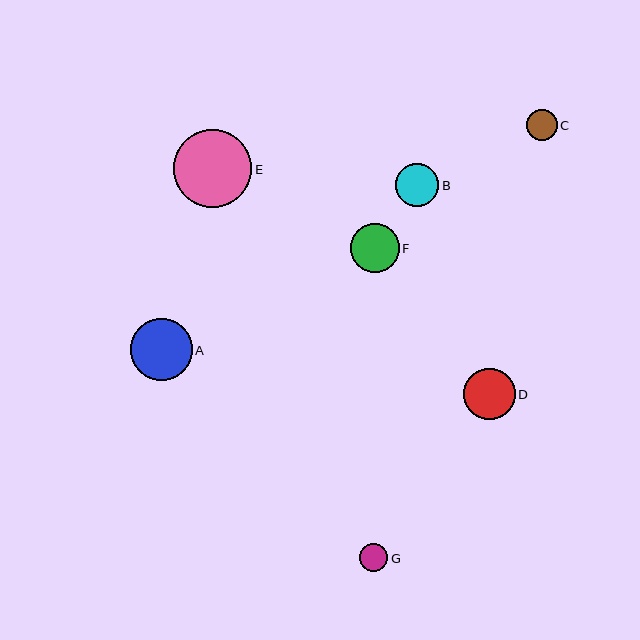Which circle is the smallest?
Circle G is the smallest with a size of approximately 28 pixels.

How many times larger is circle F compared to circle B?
Circle F is approximately 1.1 times the size of circle B.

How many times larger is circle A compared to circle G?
Circle A is approximately 2.2 times the size of circle G.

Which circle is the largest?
Circle E is the largest with a size of approximately 78 pixels.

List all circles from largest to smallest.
From largest to smallest: E, A, D, F, B, C, G.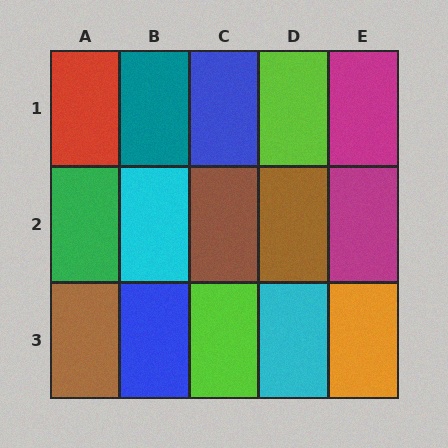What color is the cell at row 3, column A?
Brown.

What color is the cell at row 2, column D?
Brown.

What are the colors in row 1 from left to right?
Red, teal, blue, lime, magenta.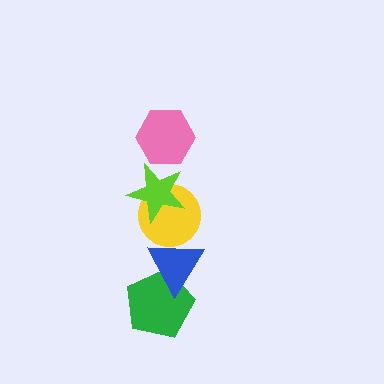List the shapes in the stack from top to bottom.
From top to bottom: the pink hexagon, the lime star, the yellow circle, the blue triangle, the green pentagon.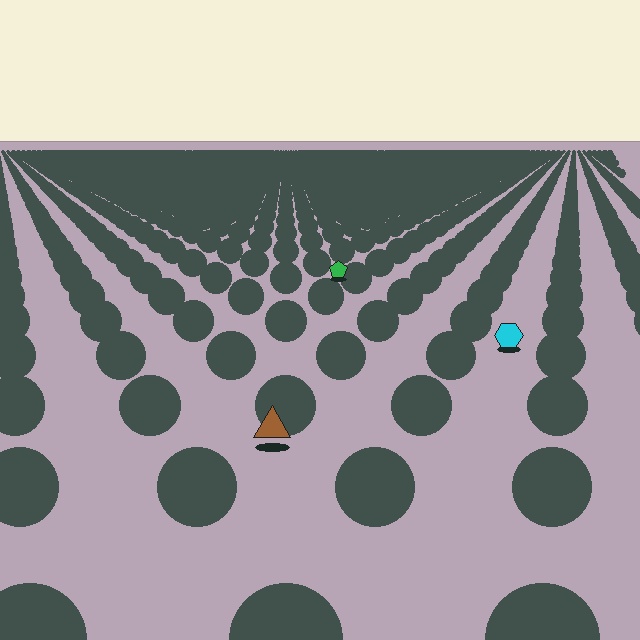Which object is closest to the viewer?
The brown triangle is closest. The texture marks near it are larger and more spread out.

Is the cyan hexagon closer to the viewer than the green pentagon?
Yes. The cyan hexagon is closer — you can tell from the texture gradient: the ground texture is coarser near it.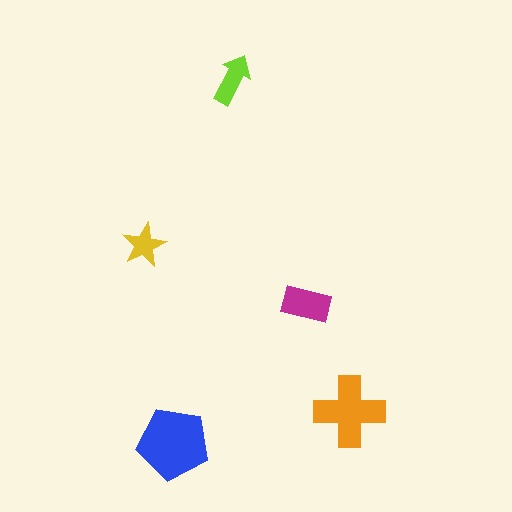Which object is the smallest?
The yellow star.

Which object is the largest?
The blue pentagon.